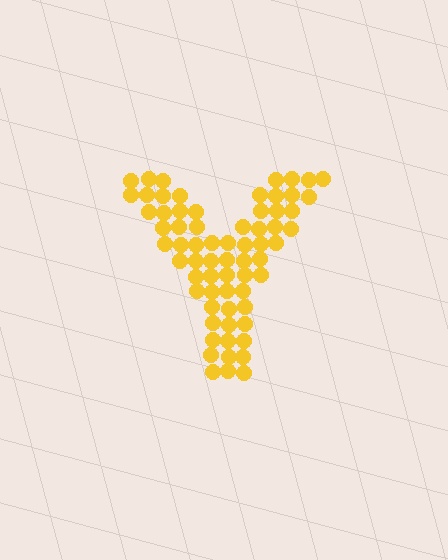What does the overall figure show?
The overall figure shows the letter Y.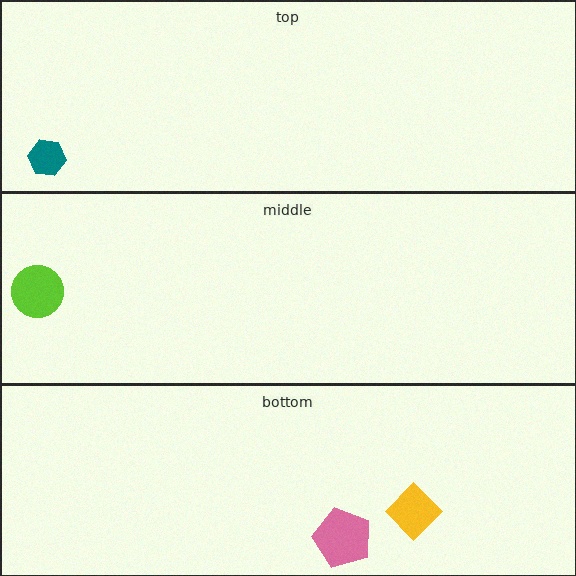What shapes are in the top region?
The teal hexagon.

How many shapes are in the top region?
1.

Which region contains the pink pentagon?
The bottom region.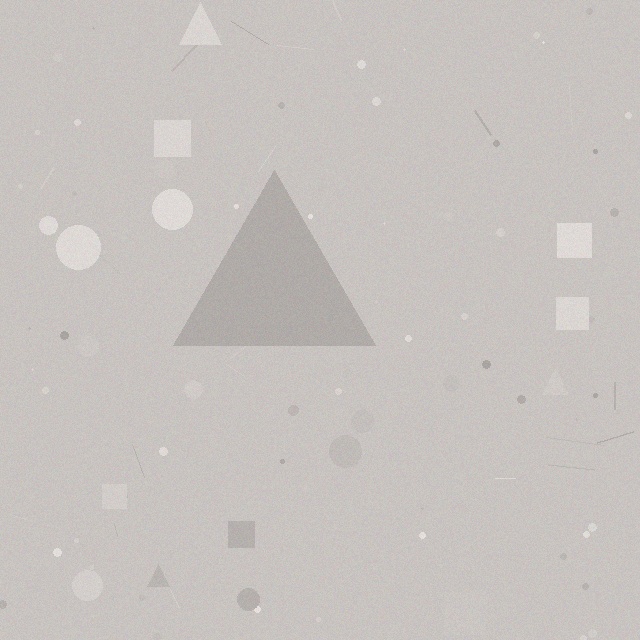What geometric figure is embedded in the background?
A triangle is embedded in the background.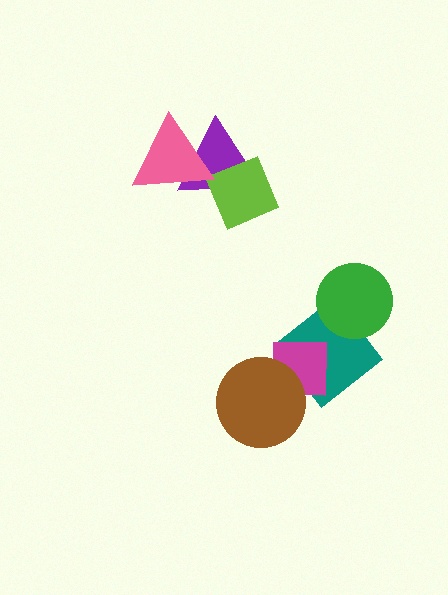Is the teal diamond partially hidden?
Yes, it is partially covered by another shape.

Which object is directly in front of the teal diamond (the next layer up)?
The magenta square is directly in front of the teal diamond.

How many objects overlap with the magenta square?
2 objects overlap with the magenta square.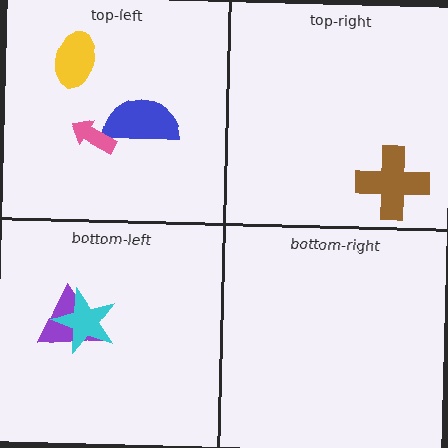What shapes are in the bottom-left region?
The purple triangle, the cyan star.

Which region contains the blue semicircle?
The top-left region.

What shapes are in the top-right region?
The brown cross.